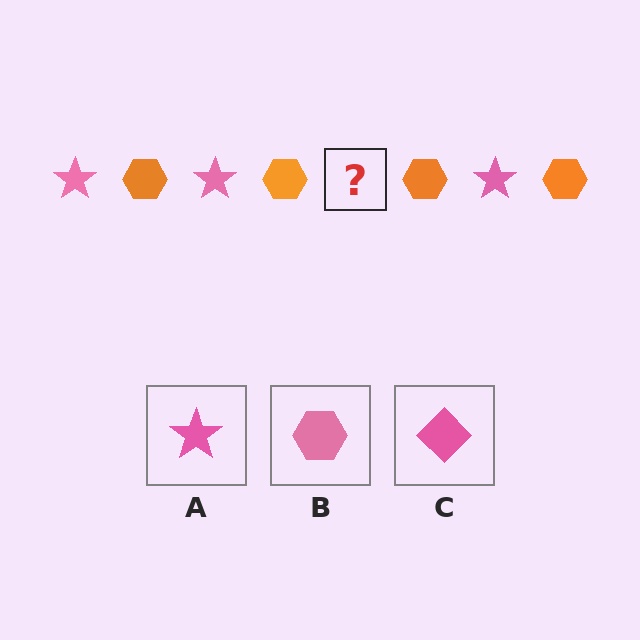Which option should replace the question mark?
Option A.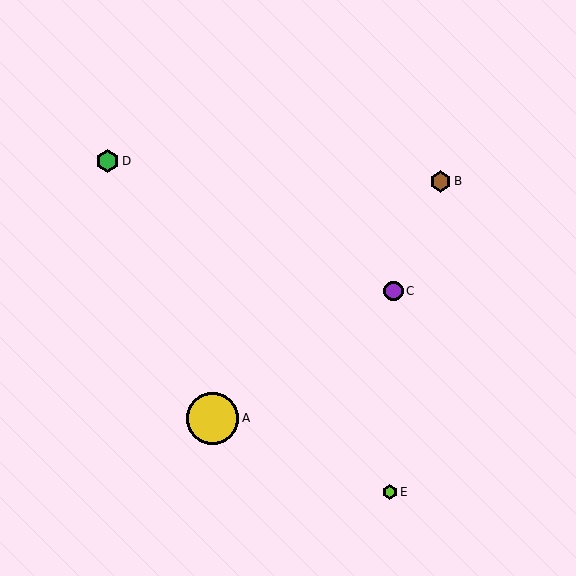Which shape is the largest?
The yellow circle (labeled A) is the largest.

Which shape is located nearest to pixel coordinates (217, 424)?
The yellow circle (labeled A) at (213, 418) is nearest to that location.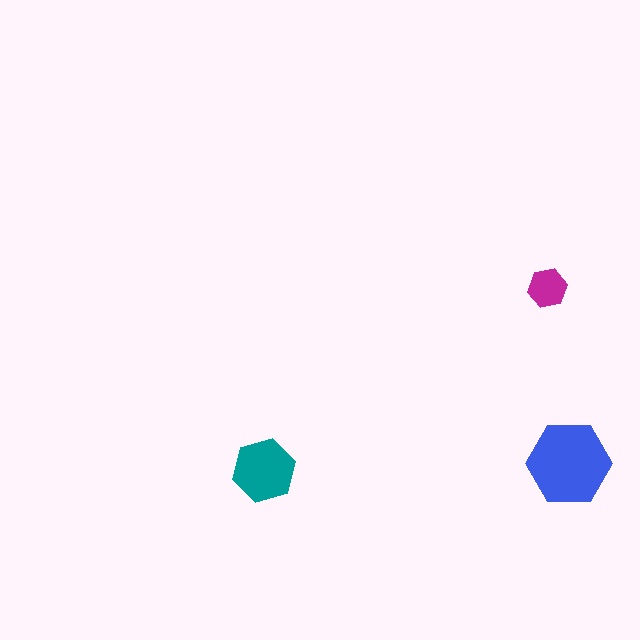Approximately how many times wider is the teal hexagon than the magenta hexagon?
About 1.5 times wider.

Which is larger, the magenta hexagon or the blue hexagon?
The blue one.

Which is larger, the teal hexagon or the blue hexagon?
The blue one.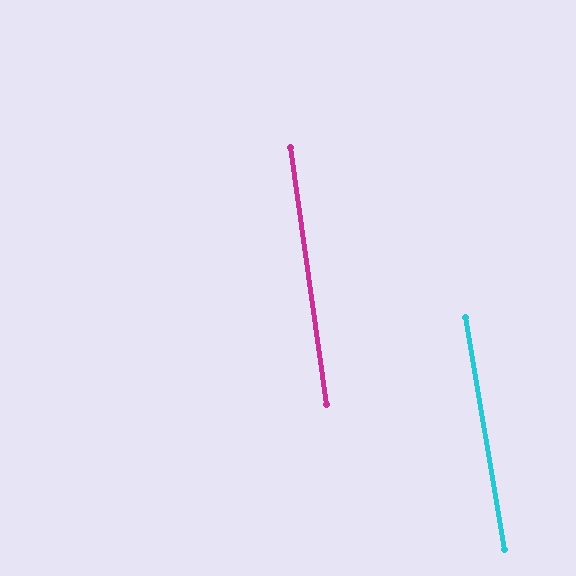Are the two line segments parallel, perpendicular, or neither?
Parallel — their directions differ by only 1.7°.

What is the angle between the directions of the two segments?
Approximately 2 degrees.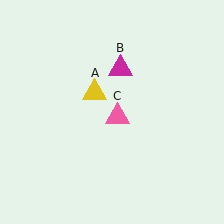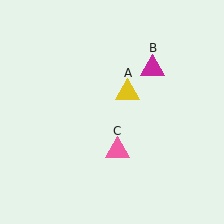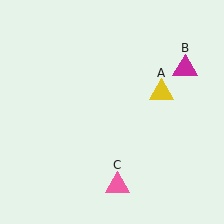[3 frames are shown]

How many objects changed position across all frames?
3 objects changed position: yellow triangle (object A), magenta triangle (object B), pink triangle (object C).